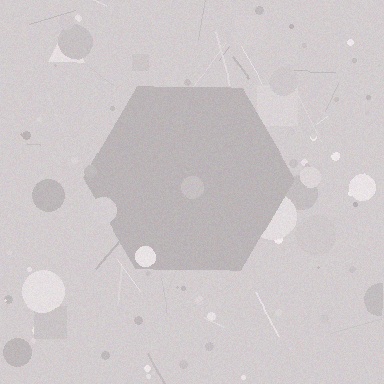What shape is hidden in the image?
A hexagon is hidden in the image.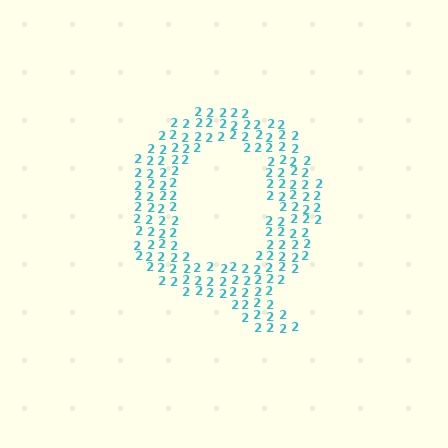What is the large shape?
The large shape is the letter Q.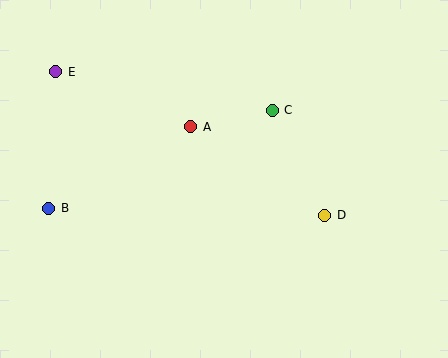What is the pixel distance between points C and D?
The distance between C and D is 117 pixels.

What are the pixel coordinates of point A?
Point A is at (191, 127).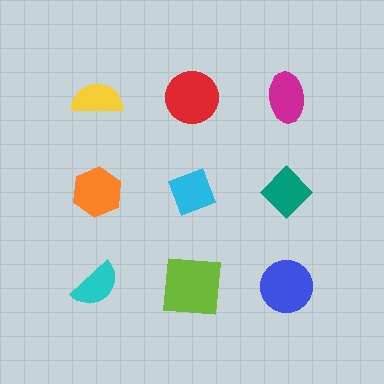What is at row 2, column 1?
An orange hexagon.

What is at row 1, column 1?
A yellow semicircle.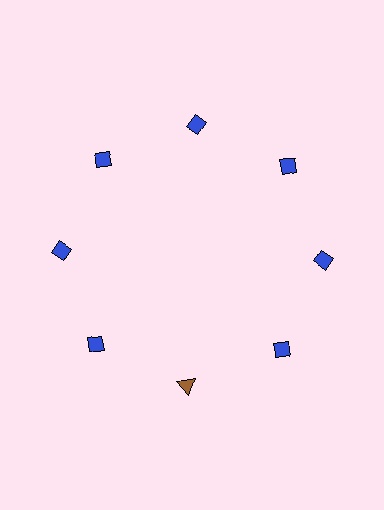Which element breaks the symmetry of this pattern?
The brown triangle at roughly the 6 o'clock position breaks the symmetry. All other shapes are blue diamonds.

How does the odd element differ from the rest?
It differs in both color (brown instead of blue) and shape (triangle instead of diamond).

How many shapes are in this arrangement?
There are 8 shapes arranged in a ring pattern.